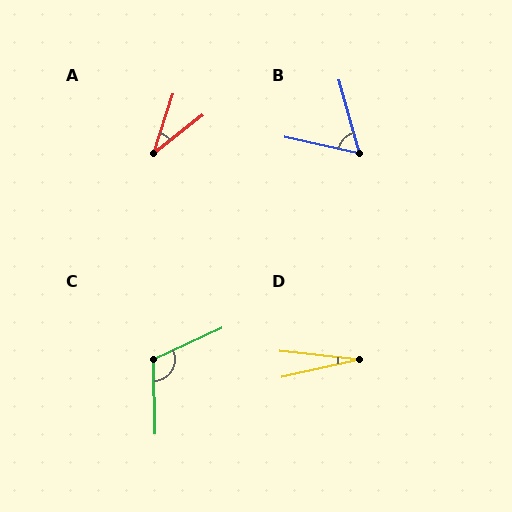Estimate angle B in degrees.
Approximately 62 degrees.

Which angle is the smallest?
D, at approximately 18 degrees.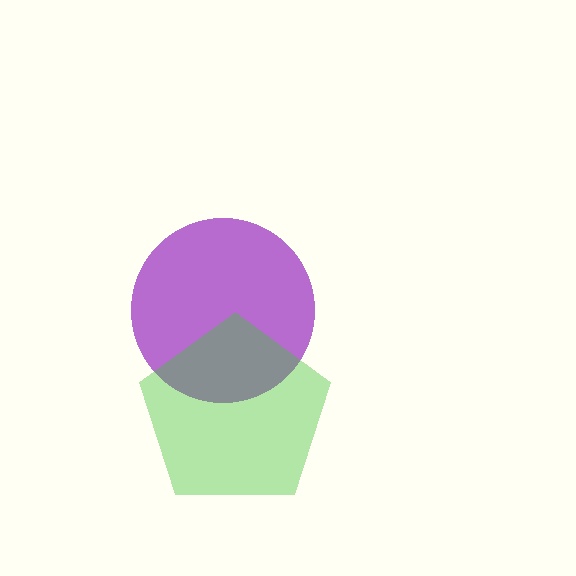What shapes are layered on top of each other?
The layered shapes are: a purple circle, a green pentagon.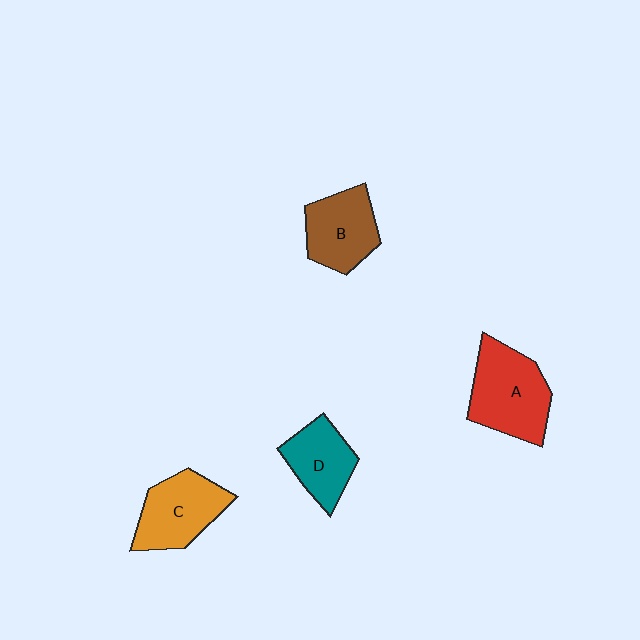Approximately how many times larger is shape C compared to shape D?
Approximately 1.2 times.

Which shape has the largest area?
Shape A (red).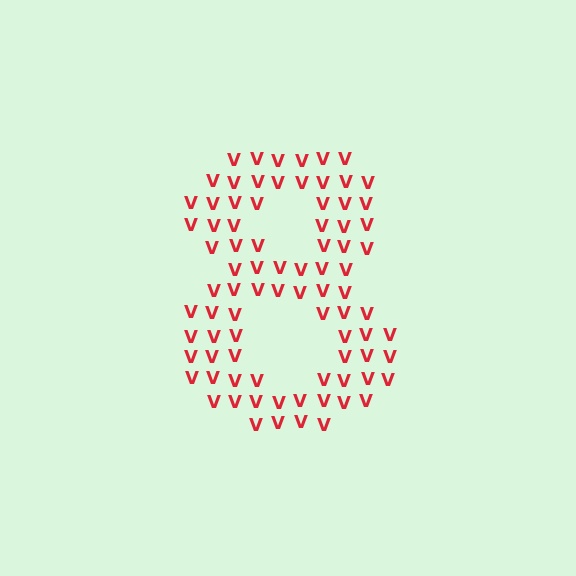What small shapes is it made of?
It is made of small letter V's.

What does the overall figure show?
The overall figure shows the digit 8.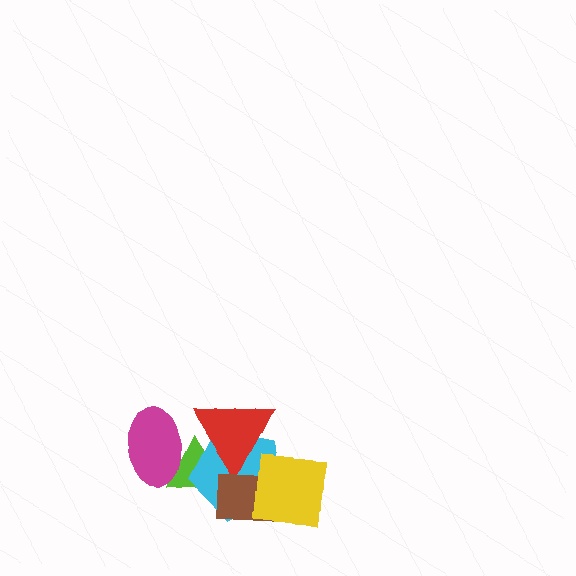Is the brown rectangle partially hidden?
Yes, it is partially covered by another shape.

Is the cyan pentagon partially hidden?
Yes, it is partially covered by another shape.